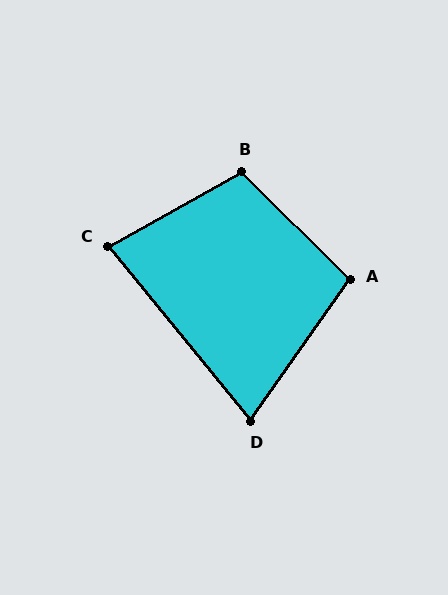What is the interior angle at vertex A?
Approximately 100 degrees (obtuse).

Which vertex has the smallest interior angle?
D, at approximately 74 degrees.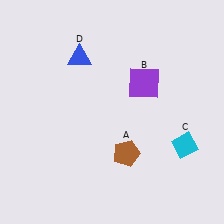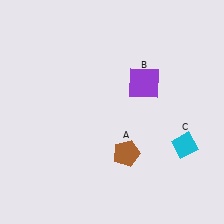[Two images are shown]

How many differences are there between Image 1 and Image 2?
There is 1 difference between the two images.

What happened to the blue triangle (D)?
The blue triangle (D) was removed in Image 2. It was in the top-left area of Image 1.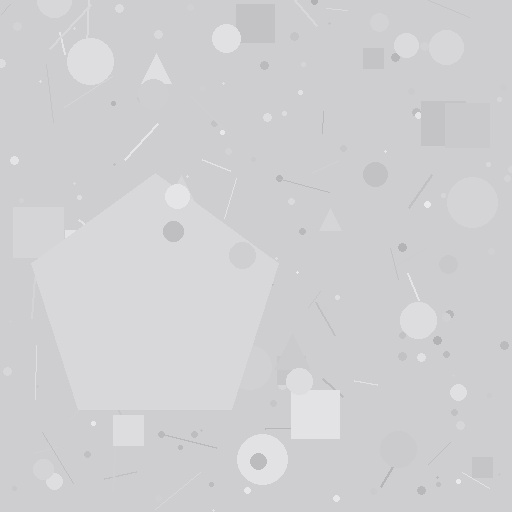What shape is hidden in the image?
A pentagon is hidden in the image.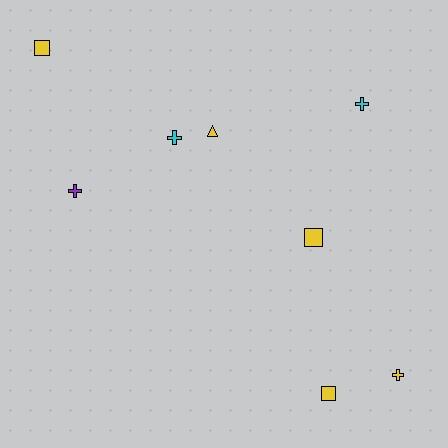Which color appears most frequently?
Yellow, with 5 objects.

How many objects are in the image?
There are 8 objects.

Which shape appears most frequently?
Cross, with 4 objects.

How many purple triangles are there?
There are no purple triangles.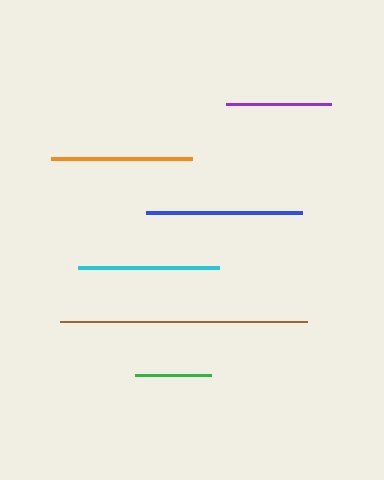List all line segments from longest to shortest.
From longest to shortest: brown, blue, orange, cyan, purple, green.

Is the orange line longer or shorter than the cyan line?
The orange line is longer than the cyan line.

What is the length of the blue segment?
The blue segment is approximately 155 pixels long.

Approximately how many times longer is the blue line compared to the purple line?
The blue line is approximately 1.5 times the length of the purple line.